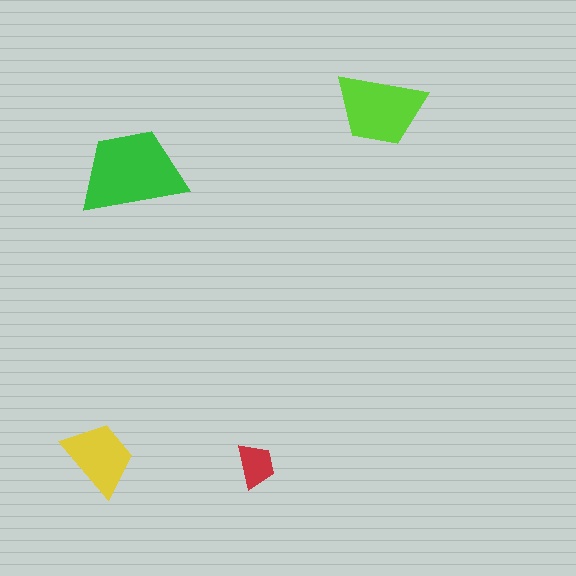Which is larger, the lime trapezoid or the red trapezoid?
The lime one.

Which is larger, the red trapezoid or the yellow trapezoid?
The yellow one.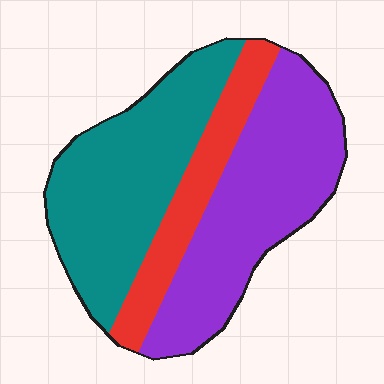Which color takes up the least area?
Red, at roughly 20%.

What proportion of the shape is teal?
Teal covers 40% of the shape.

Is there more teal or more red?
Teal.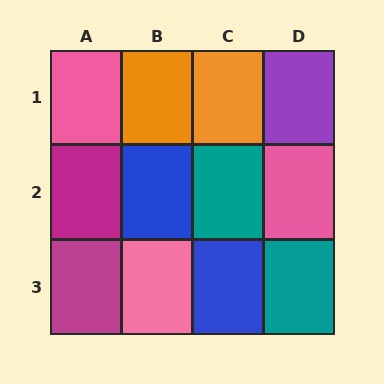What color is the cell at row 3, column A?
Magenta.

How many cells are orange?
2 cells are orange.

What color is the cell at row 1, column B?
Orange.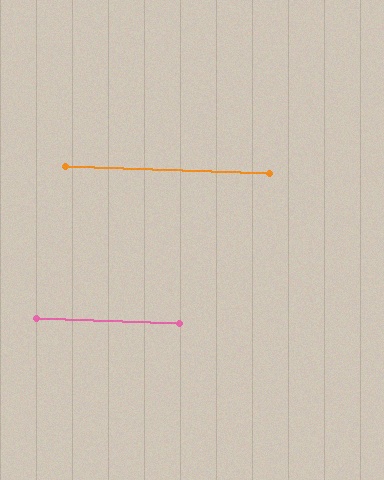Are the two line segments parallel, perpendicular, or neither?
Parallel — their directions differ by only 0.1°.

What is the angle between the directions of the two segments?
Approximately 0 degrees.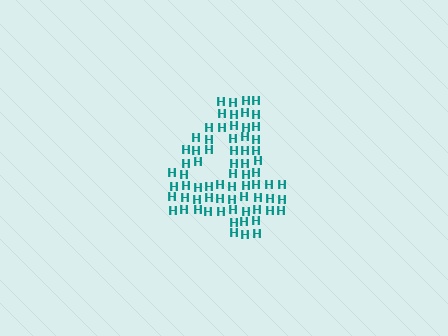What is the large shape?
The large shape is the digit 4.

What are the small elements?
The small elements are letter H's.